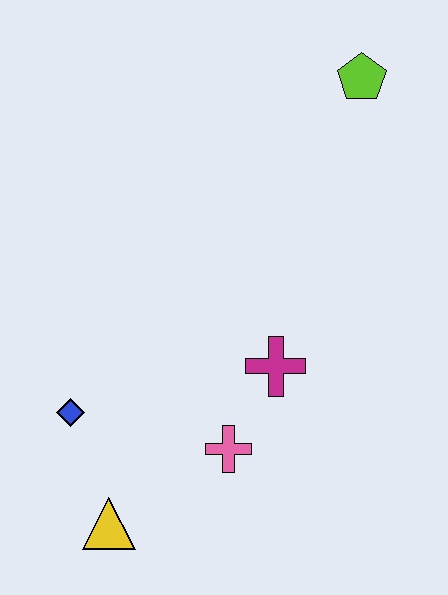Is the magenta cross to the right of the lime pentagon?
No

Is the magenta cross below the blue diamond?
No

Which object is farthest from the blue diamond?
The lime pentagon is farthest from the blue diamond.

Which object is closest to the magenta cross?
The pink cross is closest to the magenta cross.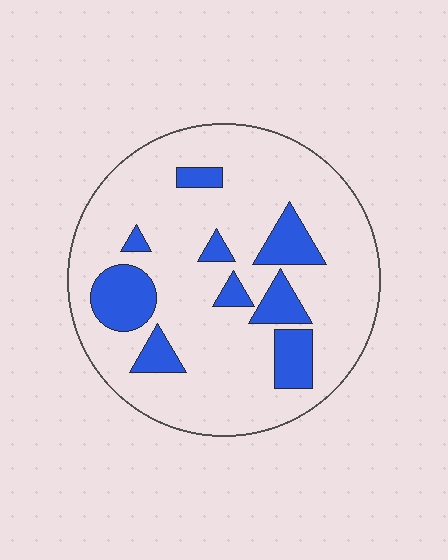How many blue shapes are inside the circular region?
9.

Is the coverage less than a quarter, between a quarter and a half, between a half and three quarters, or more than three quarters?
Less than a quarter.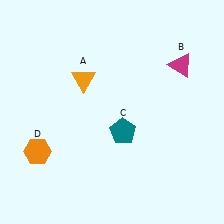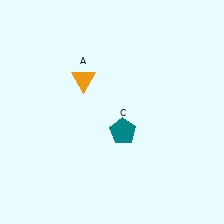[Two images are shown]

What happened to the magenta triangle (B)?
The magenta triangle (B) was removed in Image 2. It was in the top-right area of Image 1.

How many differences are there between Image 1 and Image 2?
There are 2 differences between the two images.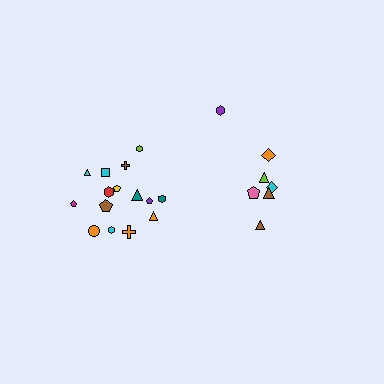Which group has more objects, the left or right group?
The left group.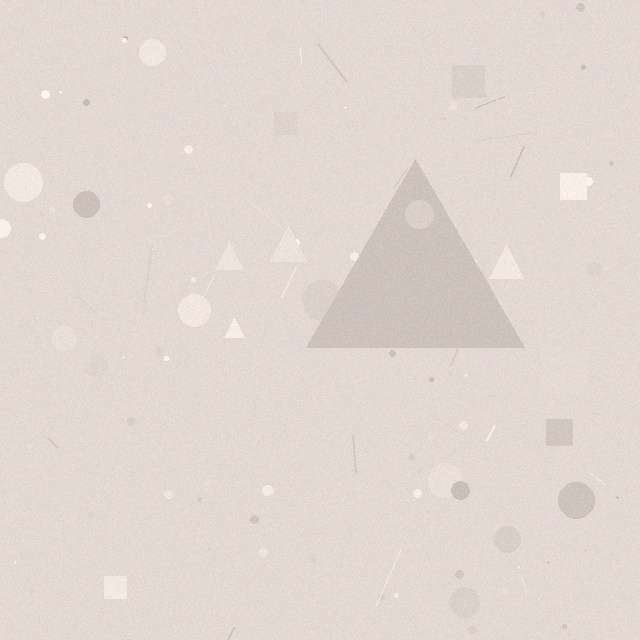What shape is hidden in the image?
A triangle is hidden in the image.